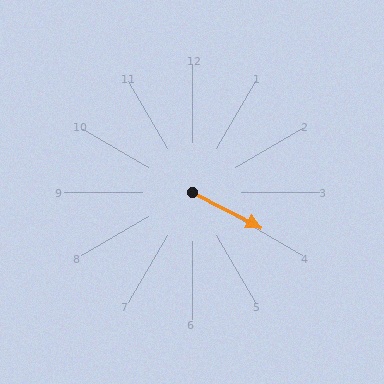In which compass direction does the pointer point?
Southeast.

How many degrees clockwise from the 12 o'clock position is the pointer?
Approximately 117 degrees.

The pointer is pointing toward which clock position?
Roughly 4 o'clock.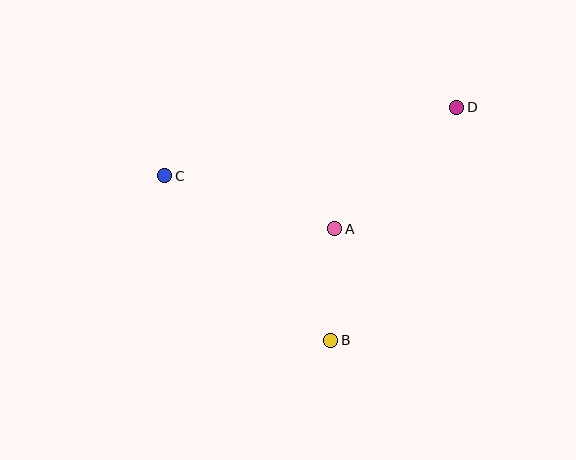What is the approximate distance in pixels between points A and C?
The distance between A and C is approximately 178 pixels.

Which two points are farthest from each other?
Points C and D are farthest from each other.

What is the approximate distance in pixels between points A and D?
The distance between A and D is approximately 172 pixels.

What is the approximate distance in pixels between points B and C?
The distance between B and C is approximately 234 pixels.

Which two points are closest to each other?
Points A and B are closest to each other.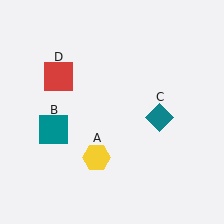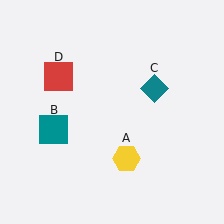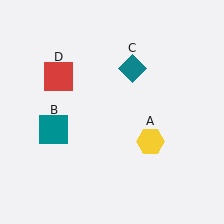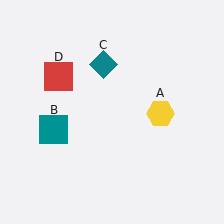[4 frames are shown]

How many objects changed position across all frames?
2 objects changed position: yellow hexagon (object A), teal diamond (object C).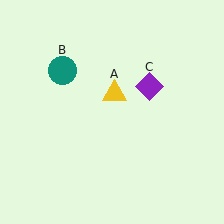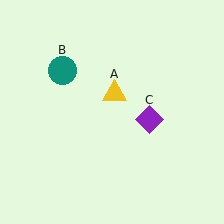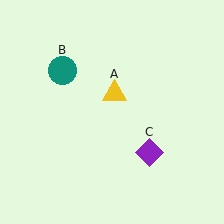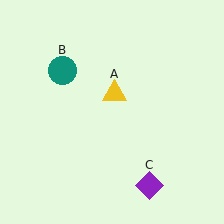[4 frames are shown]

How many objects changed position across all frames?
1 object changed position: purple diamond (object C).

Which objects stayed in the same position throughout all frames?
Yellow triangle (object A) and teal circle (object B) remained stationary.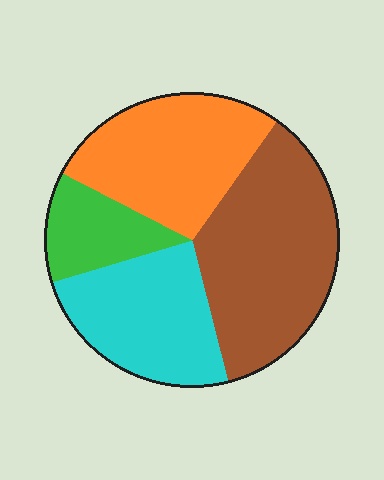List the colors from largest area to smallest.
From largest to smallest: brown, orange, cyan, green.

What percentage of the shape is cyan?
Cyan takes up between a sixth and a third of the shape.